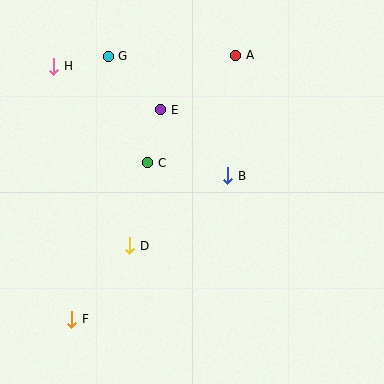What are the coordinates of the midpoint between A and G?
The midpoint between A and G is at (172, 56).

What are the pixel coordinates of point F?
Point F is at (72, 319).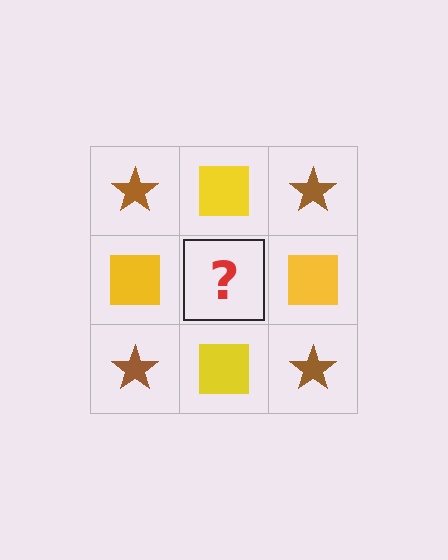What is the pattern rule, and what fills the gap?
The rule is that it alternates brown star and yellow square in a checkerboard pattern. The gap should be filled with a brown star.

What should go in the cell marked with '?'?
The missing cell should contain a brown star.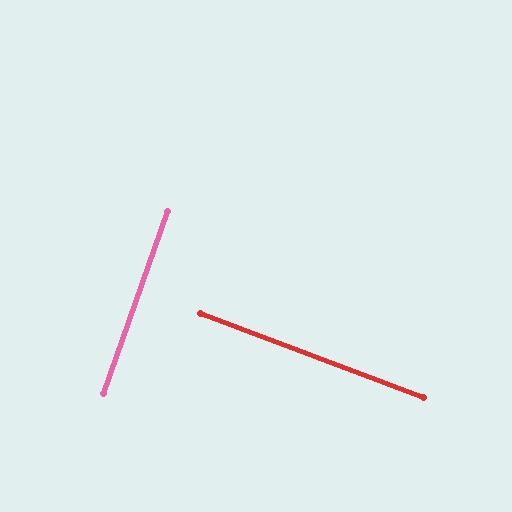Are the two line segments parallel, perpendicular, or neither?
Perpendicular — they meet at approximately 89°.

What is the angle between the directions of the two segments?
Approximately 89 degrees.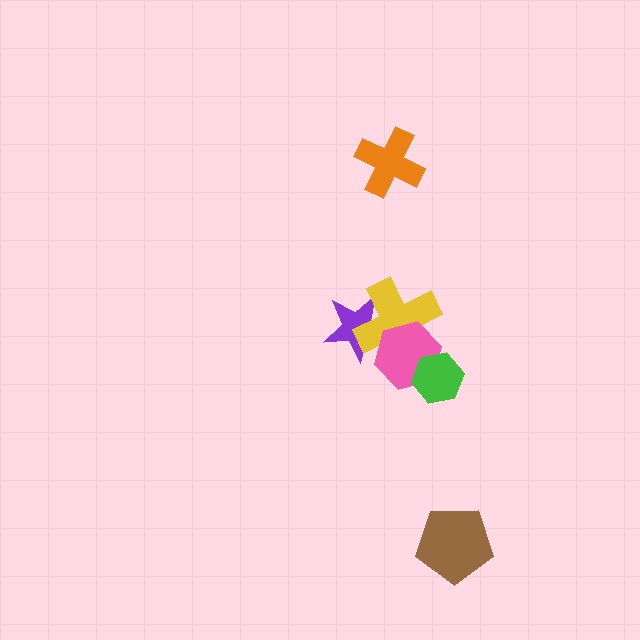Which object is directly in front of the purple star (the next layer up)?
The yellow cross is directly in front of the purple star.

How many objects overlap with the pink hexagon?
3 objects overlap with the pink hexagon.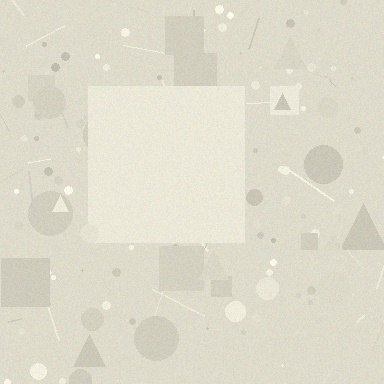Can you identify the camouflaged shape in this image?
The camouflaged shape is a square.